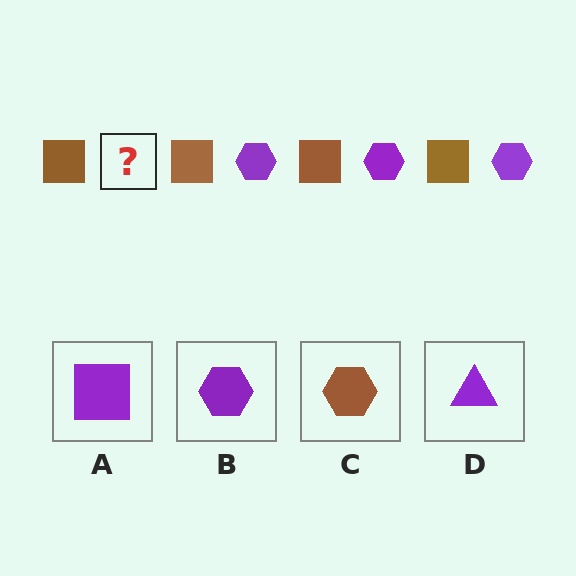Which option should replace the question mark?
Option B.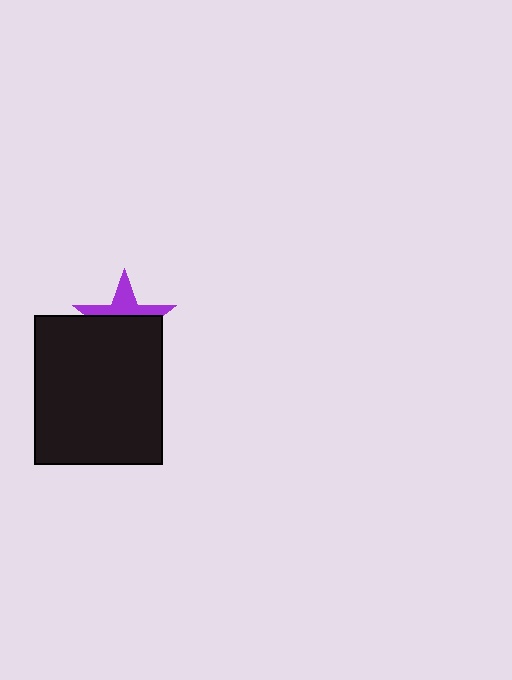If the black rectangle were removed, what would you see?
You would see the complete purple star.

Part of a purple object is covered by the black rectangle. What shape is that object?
It is a star.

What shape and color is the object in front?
The object in front is a black rectangle.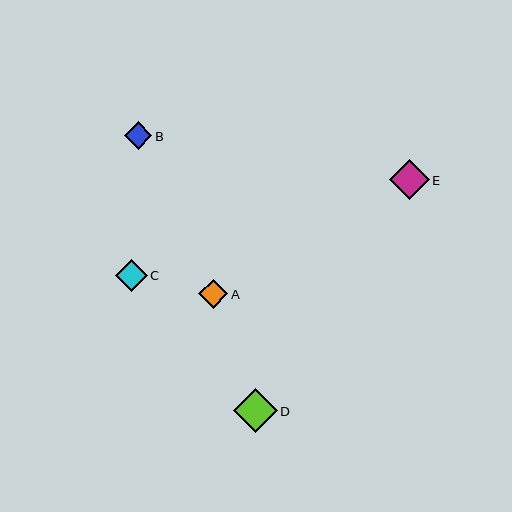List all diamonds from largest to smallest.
From largest to smallest: D, E, C, A, B.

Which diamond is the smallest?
Diamond B is the smallest with a size of approximately 28 pixels.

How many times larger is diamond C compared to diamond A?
Diamond C is approximately 1.1 times the size of diamond A.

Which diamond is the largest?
Diamond D is the largest with a size of approximately 44 pixels.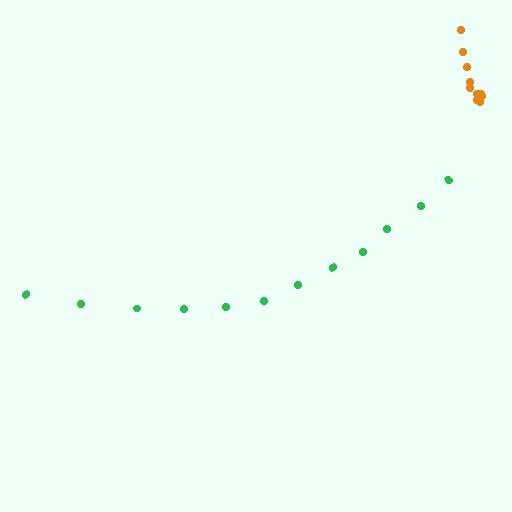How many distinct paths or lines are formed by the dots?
There are 2 distinct paths.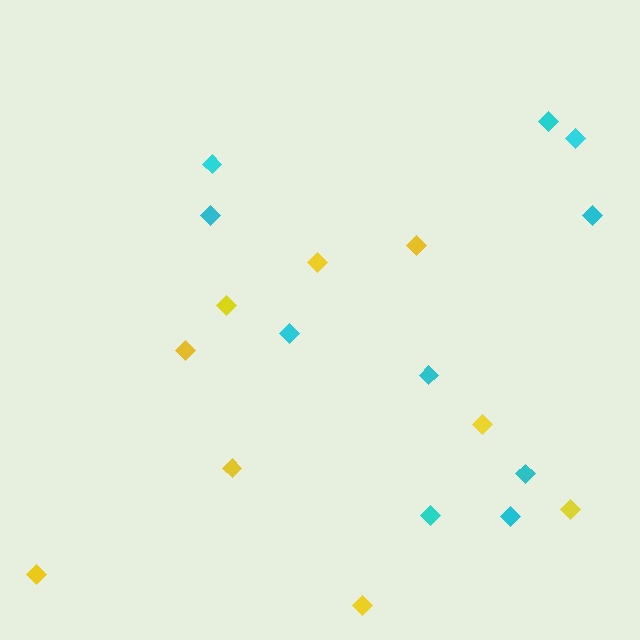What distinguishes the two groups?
There are 2 groups: one group of cyan diamonds (10) and one group of yellow diamonds (9).